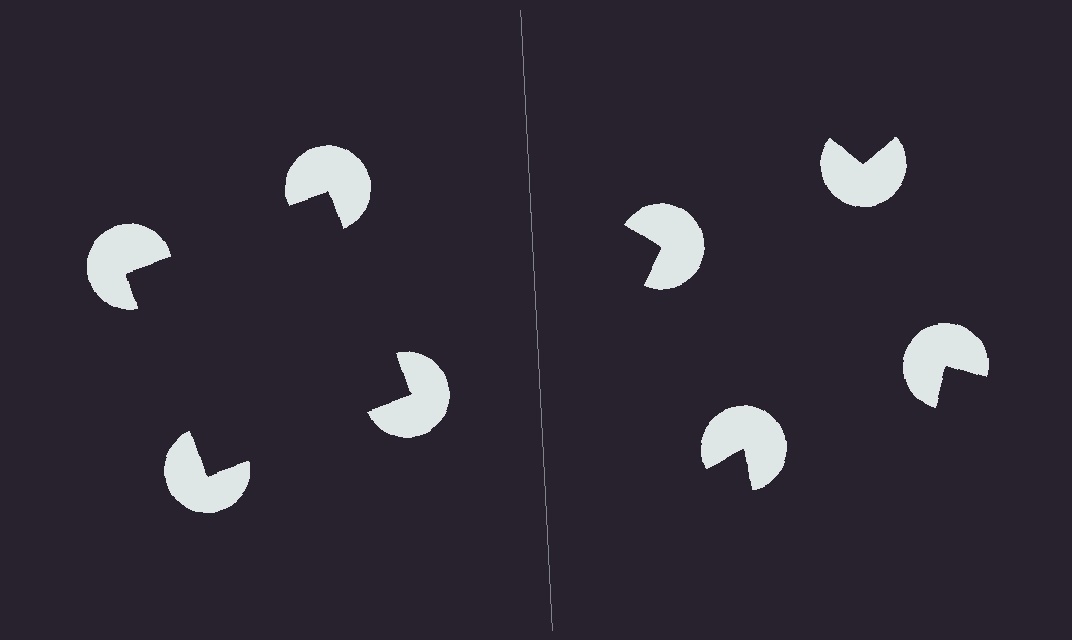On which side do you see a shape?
An illusory square appears on the left side. On the right side the wedge cuts are rotated, so no coherent shape forms.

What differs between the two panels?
The pac-man discs are positioned identically on both sides; only the wedge orientations differ. On the left they align to a square; on the right they are misaligned.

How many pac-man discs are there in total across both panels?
8 — 4 on each side.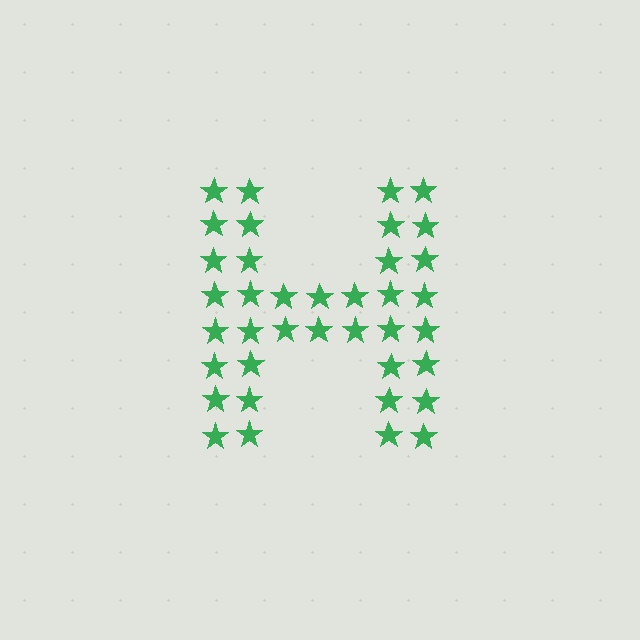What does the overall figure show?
The overall figure shows the letter H.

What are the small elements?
The small elements are stars.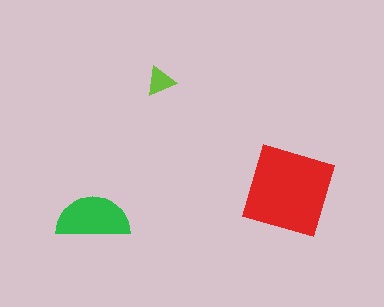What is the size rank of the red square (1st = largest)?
1st.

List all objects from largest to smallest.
The red square, the green semicircle, the lime triangle.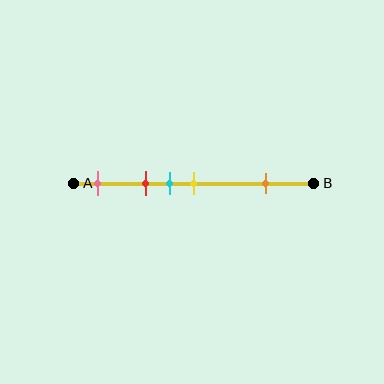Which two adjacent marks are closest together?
The cyan and yellow marks are the closest adjacent pair.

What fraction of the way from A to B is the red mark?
The red mark is approximately 30% (0.3) of the way from A to B.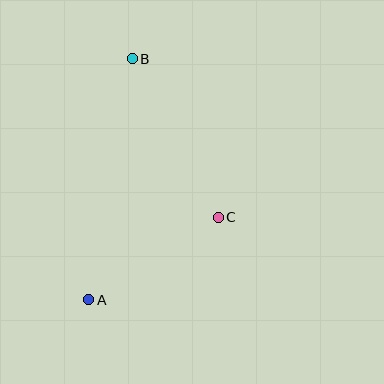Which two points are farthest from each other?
Points A and B are farthest from each other.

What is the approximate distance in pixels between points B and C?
The distance between B and C is approximately 180 pixels.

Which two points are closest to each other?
Points A and C are closest to each other.